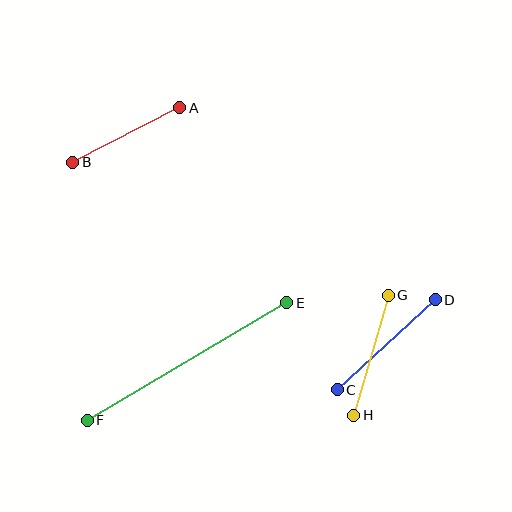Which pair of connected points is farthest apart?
Points E and F are farthest apart.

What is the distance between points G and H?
The distance is approximately 125 pixels.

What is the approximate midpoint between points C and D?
The midpoint is at approximately (386, 345) pixels.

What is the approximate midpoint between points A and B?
The midpoint is at approximately (126, 135) pixels.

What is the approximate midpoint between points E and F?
The midpoint is at approximately (187, 362) pixels.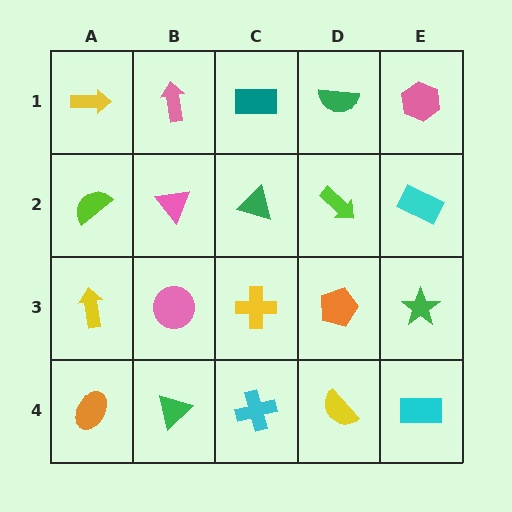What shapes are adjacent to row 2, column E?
A pink hexagon (row 1, column E), a green star (row 3, column E), a lime arrow (row 2, column D).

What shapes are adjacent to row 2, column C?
A teal rectangle (row 1, column C), a yellow cross (row 3, column C), a pink triangle (row 2, column B), a lime arrow (row 2, column D).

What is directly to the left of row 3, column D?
A yellow cross.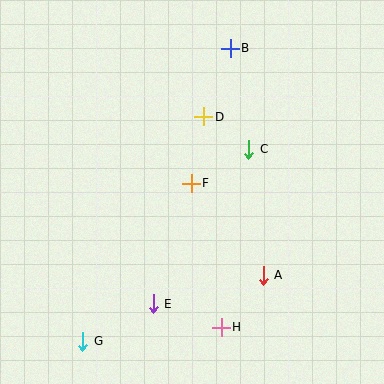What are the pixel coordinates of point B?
Point B is at (230, 48).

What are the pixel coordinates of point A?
Point A is at (263, 275).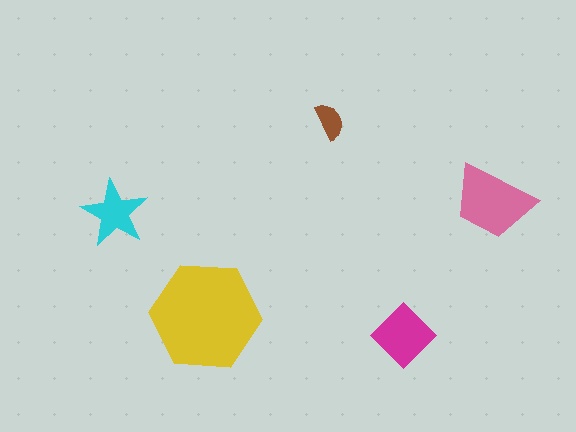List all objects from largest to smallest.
The yellow hexagon, the pink trapezoid, the magenta diamond, the cyan star, the brown semicircle.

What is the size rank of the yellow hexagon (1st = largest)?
1st.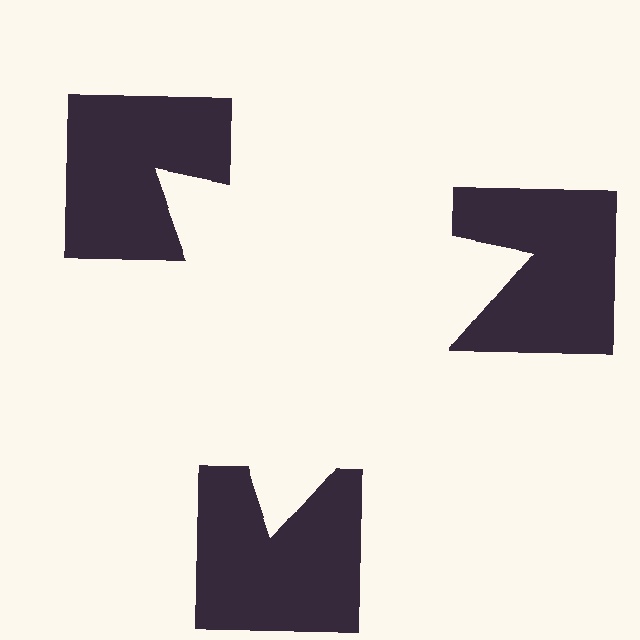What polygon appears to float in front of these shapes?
An illusory triangle — its edges are inferred from the aligned wedge cuts in the notched squares, not physically drawn.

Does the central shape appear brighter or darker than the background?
It typically appears slightly brighter than the background, even though no actual brightness change is drawn.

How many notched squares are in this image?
There are 3 — one at each vertex of the illusory triangle.